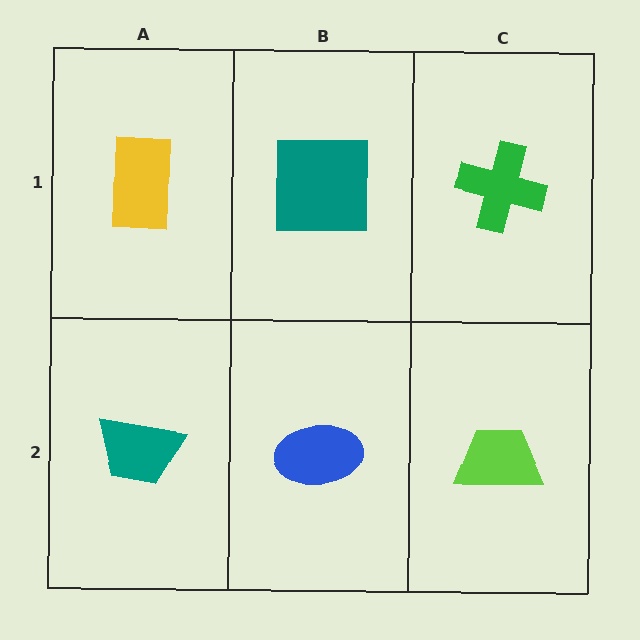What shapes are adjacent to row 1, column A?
A teal trapezoid (row 2, column A), a teal square (row 1, column B).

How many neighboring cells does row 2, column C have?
2.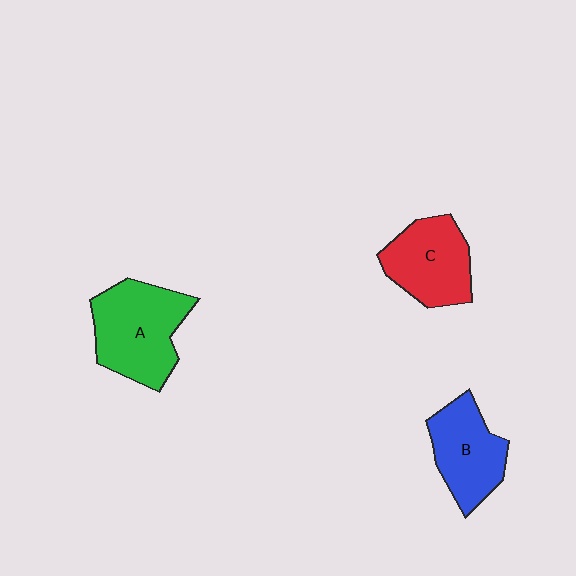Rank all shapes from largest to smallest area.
From largest to smallest: A (green), C (red), B (blue).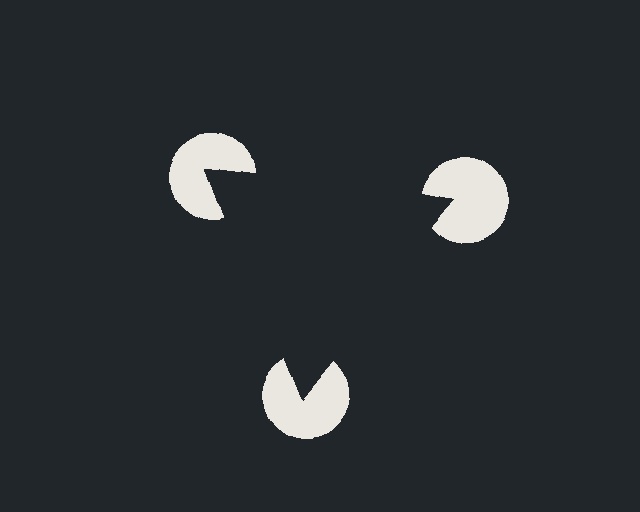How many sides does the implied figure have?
3 sides.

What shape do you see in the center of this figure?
An illusory triangle — its edges are inferred from the aligned wedge cuts in the pac-man discs, not physically drawn.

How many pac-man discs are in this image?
There are 3 — one at each vertex of the illusory triangle.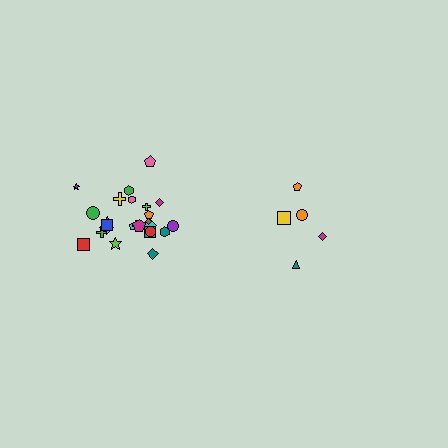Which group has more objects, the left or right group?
The left group.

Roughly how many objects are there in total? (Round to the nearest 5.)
Roughly 30 objects in total.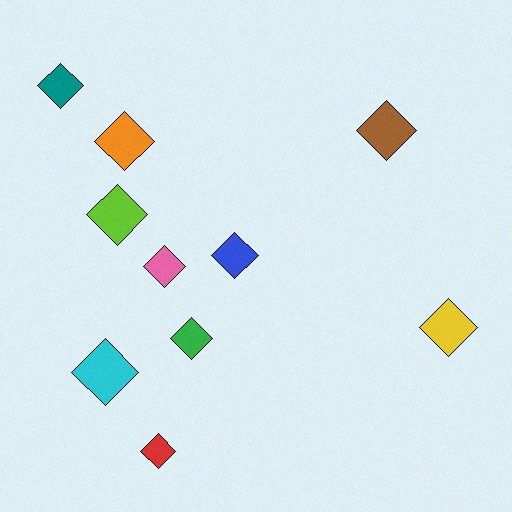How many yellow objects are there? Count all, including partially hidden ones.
There is 1 yellow object.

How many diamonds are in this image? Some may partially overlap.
There are 10 diamonds.